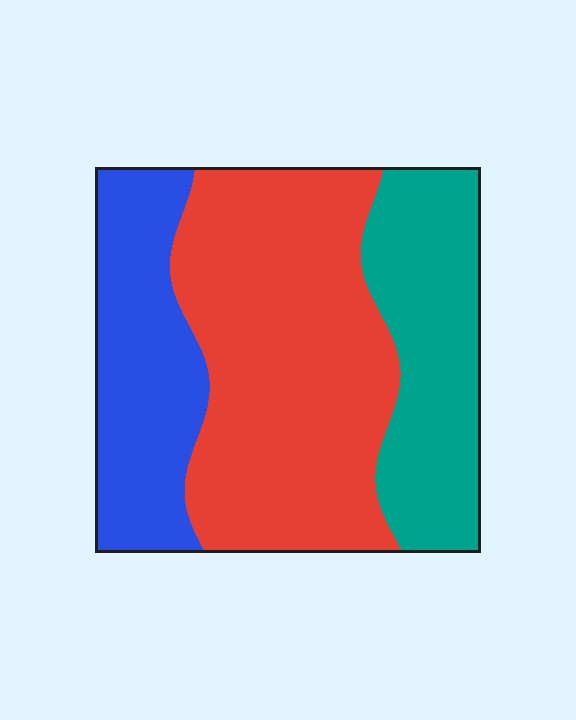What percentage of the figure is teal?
Teal takes up about one quarter (1/4) of the figure.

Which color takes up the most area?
Red, at roughly 50%.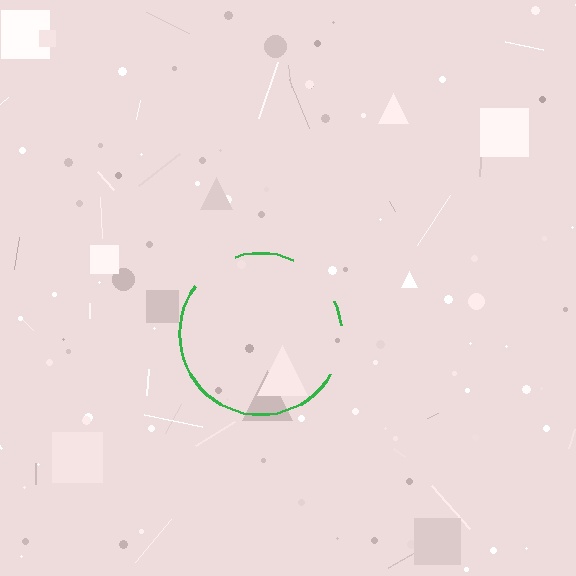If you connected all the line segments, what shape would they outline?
They would outline a circle.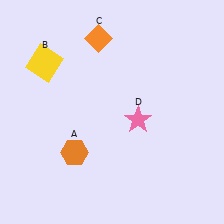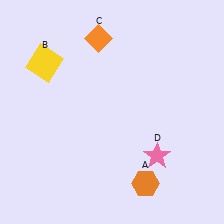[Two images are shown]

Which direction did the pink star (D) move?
The pink star (D) moved down.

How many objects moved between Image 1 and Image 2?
2 objects moved between the two images.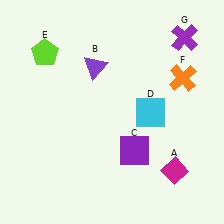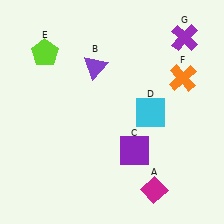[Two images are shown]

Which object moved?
The magenta diamond (A) moved left.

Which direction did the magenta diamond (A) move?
The magenta diamond (A) moved left.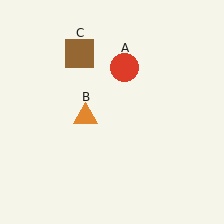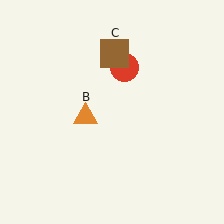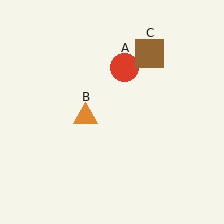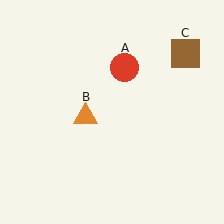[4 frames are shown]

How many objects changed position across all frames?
1 object changed position: brown square (object C).